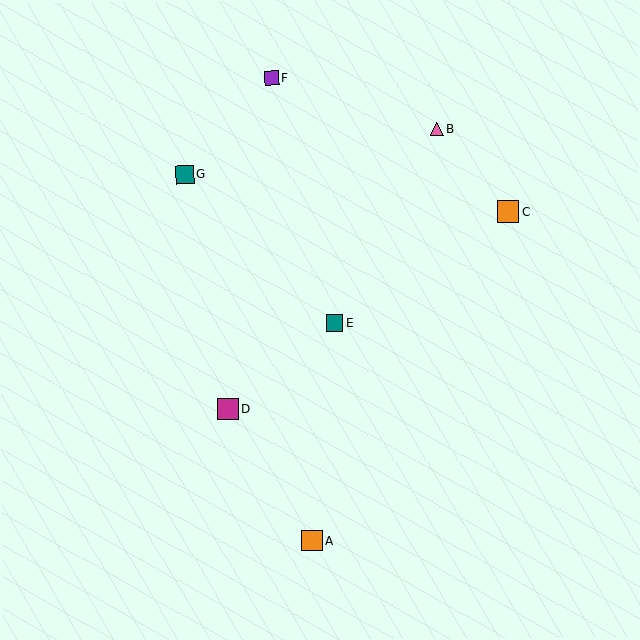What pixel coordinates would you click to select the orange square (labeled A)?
Click at (312, 541) to select the orange square A.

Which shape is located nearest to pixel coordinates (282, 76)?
The purple square (labeled F) at (272, 78) is nearest to that location.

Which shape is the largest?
The orange square (labeled C) is the largest.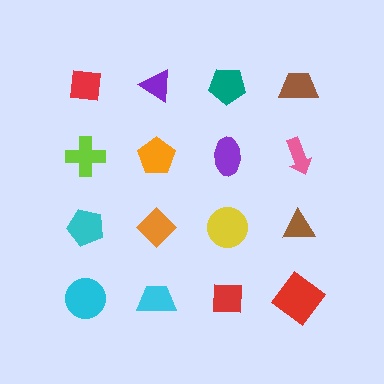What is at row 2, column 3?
A purple ellipse.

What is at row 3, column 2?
An orange diamond.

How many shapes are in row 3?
4 shapes.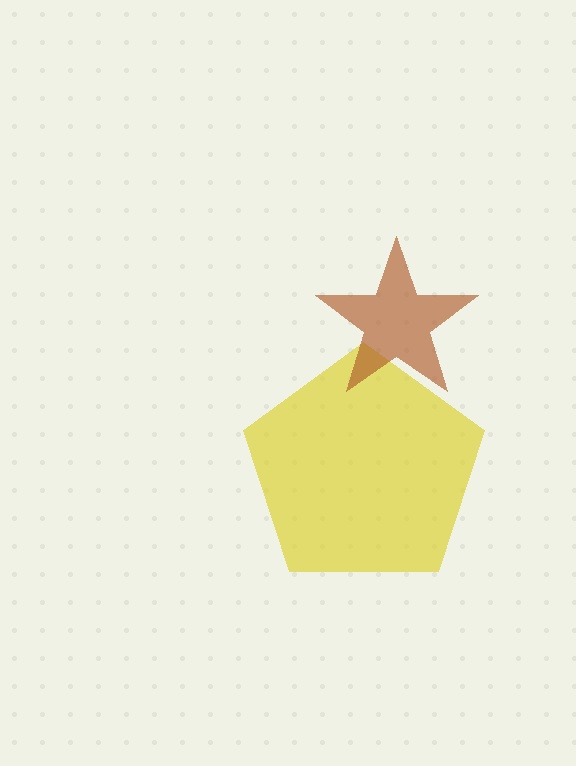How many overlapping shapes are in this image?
There are 2 overlapping shapes in the image.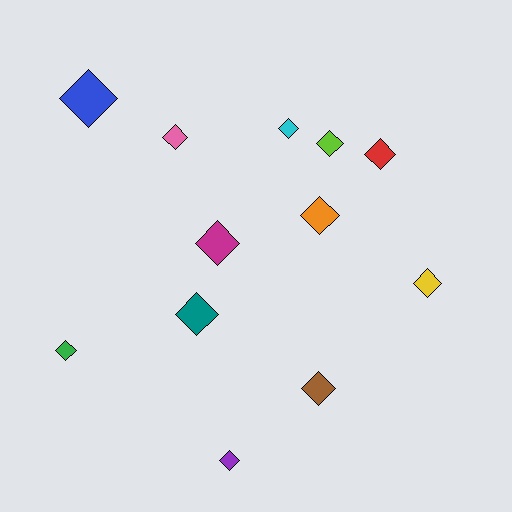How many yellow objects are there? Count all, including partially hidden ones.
There is 1 yellow object.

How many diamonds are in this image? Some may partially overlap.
There are 12 diamonds.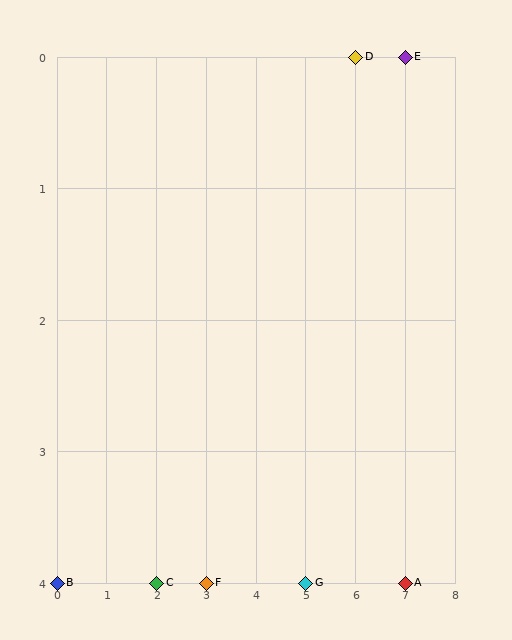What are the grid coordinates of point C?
Point C is at grid coordinates (2, 4).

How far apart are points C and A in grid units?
Points C and A are 5 columns apart.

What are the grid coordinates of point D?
Point D is at grid coordinates (6, 0).